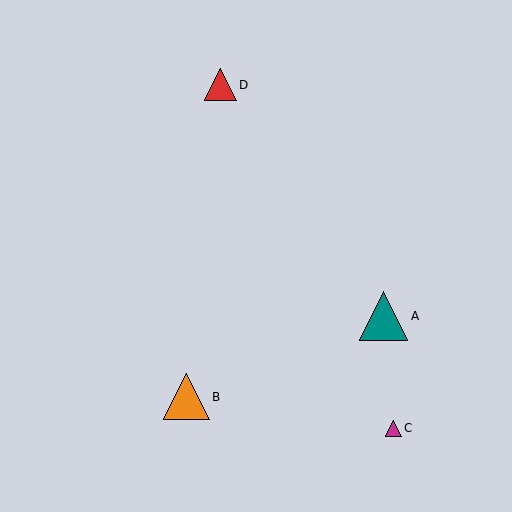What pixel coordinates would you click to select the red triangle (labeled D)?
Click at (221, 85) to select the red triangle D.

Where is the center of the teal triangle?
The center of the teal triangle is at (384, 316).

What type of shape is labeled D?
Shape D is a red triangle.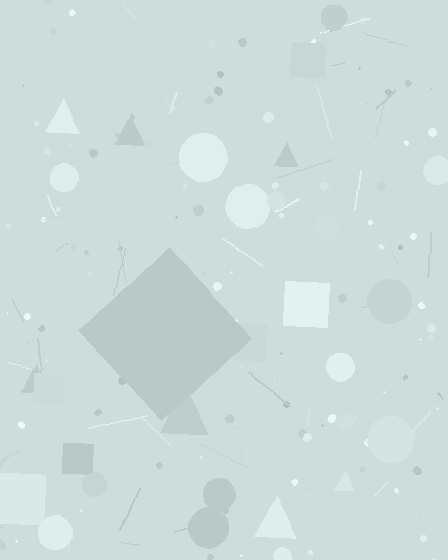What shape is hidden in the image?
A diamond is hidden in the image.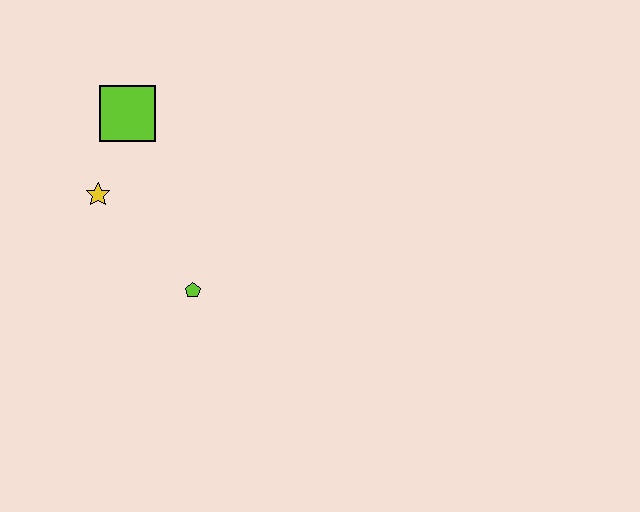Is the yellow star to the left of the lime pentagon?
Yes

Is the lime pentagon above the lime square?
No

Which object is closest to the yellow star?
The lime square is closest to the yellow star.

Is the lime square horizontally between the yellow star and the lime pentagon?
Yes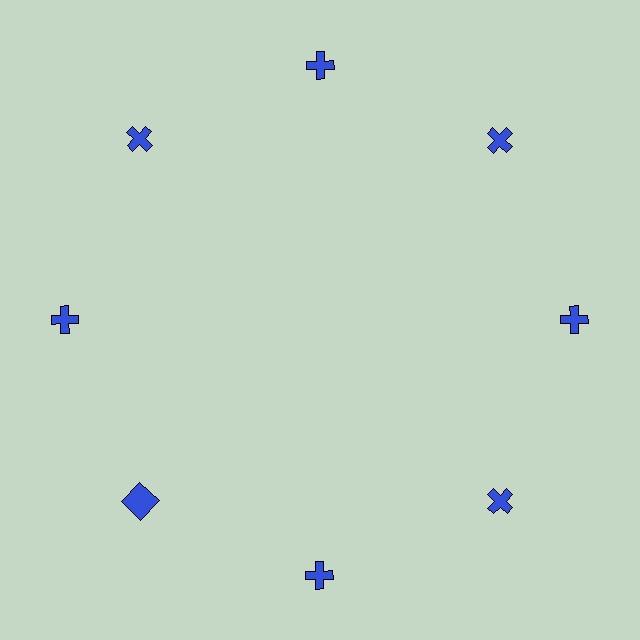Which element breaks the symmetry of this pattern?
The blue square at roughly the 8 o'clock position breaks the symmetry. All other shapes are blue crosses.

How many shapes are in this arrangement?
There are 8 shapes arranged in a ring pattern.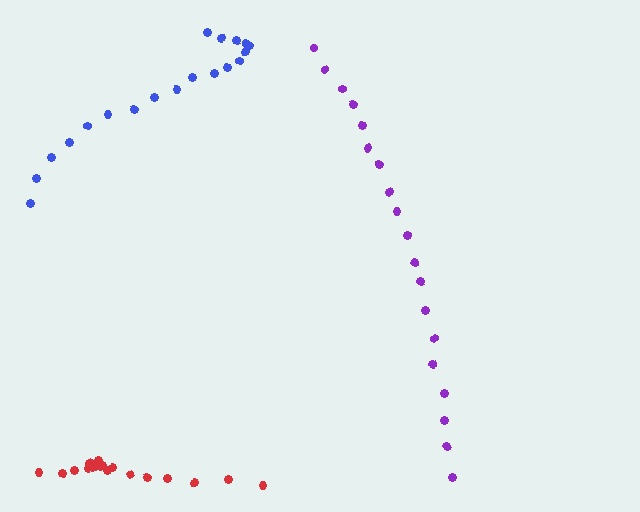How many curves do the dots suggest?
There are 3 distinct paths.